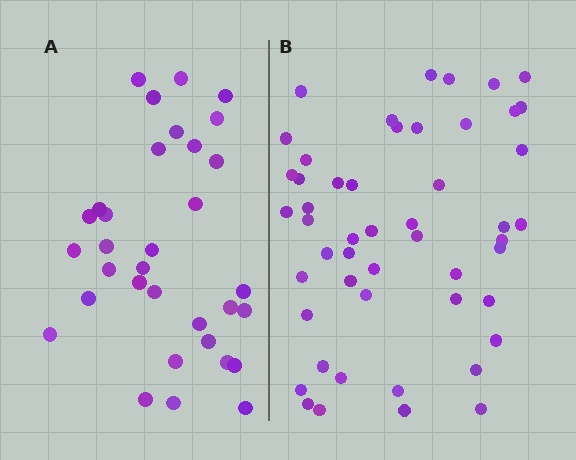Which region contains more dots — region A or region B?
Region B (the right region) has more dots.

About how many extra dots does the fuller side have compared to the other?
Region B has approximately 15 more dots than region A.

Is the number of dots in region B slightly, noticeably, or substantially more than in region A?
Region B has substantially more. The ratio is roughly 1.5 to 1.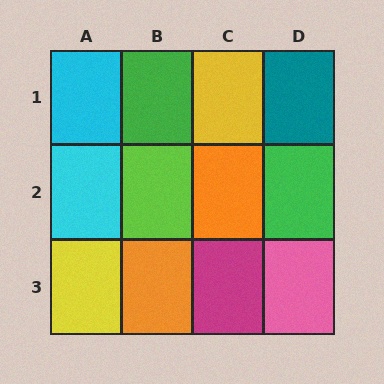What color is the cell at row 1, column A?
Cyan.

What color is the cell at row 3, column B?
Orange.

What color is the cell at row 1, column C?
Yellow.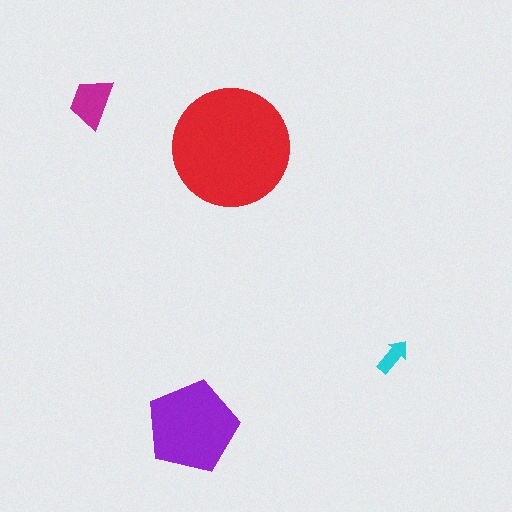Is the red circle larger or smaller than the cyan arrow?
Larger.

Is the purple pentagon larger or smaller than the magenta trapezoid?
Larger.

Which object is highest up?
The magenta trapezoid is topmost.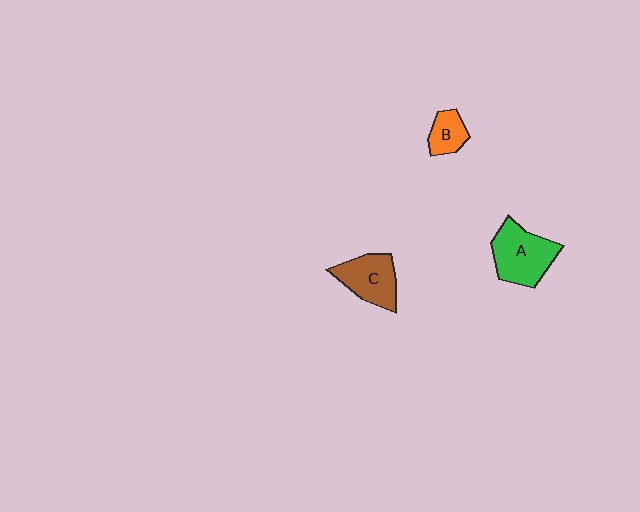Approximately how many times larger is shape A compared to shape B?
Approximately 2.2 times.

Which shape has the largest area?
Shape A (green).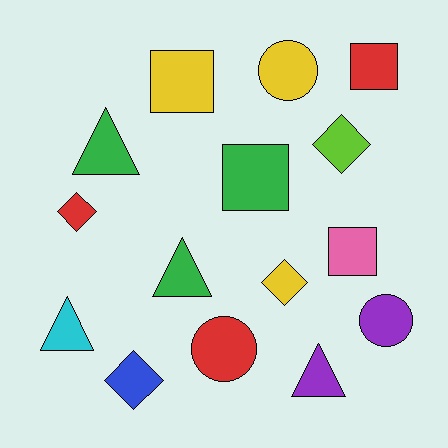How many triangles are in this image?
There are 4 triangles.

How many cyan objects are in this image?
There is 1 cyan object.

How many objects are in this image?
There are 15 objects.